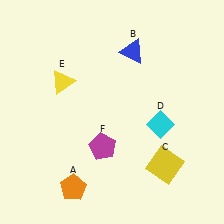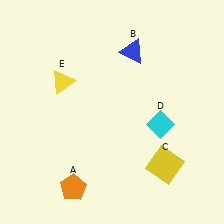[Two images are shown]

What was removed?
The magenta pentagon (F) was removed in Image 2.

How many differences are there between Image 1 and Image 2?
There is 1 difference between the two images.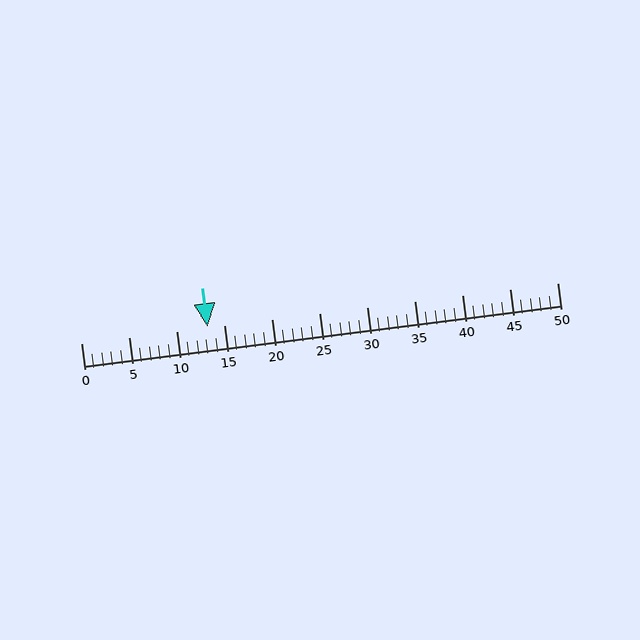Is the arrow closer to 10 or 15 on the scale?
The arrow is closer to 15.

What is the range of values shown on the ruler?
The ruler shows values from 0 to 50.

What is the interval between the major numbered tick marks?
The major tick marks are spaced 5 units apart.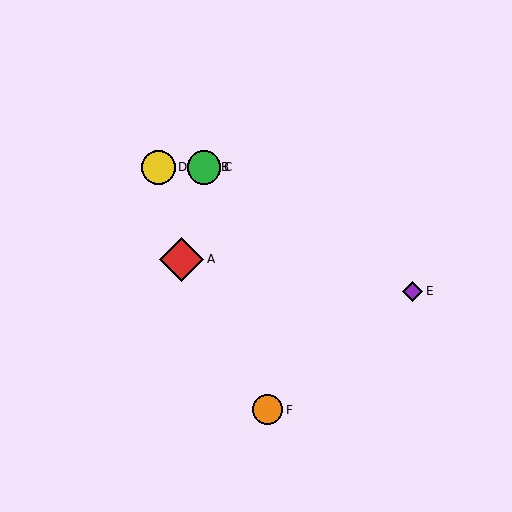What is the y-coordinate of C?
Object C is at y≈167.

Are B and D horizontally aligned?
Yes, both are at y≈167.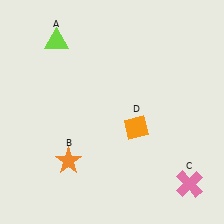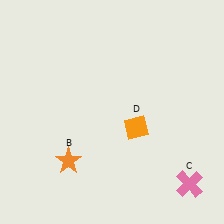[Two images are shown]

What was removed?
The lime triangle (A) was removed in Image 2.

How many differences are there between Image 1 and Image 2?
There is 1 difference between the two images.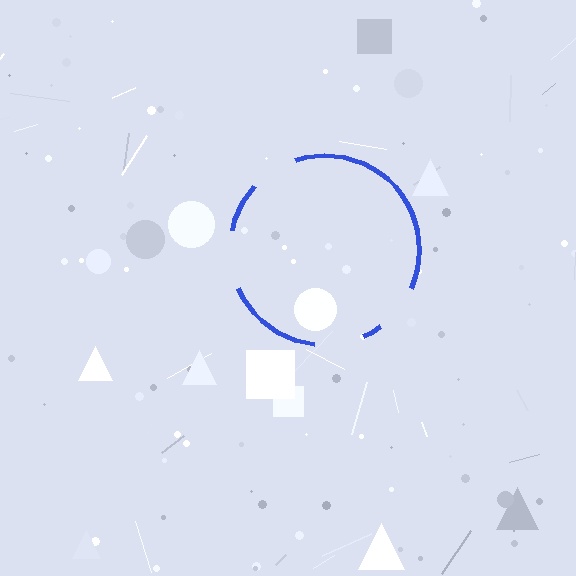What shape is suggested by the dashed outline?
The dashed outline suggests a circle.